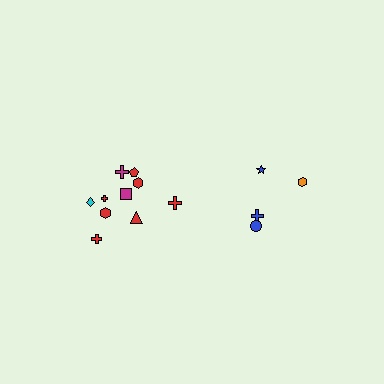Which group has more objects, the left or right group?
The left group.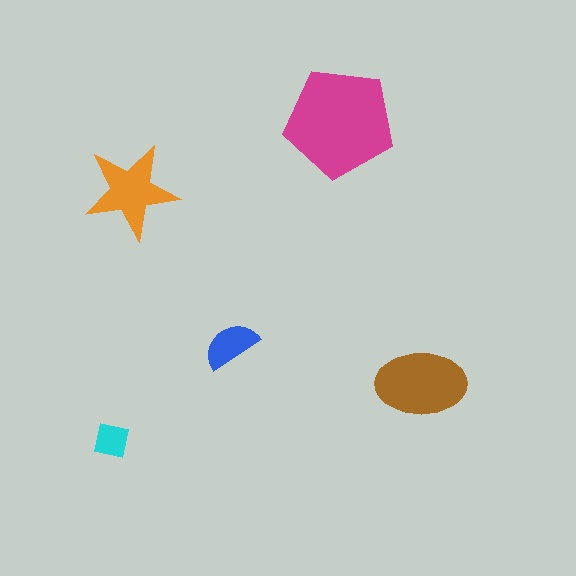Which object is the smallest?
The cyan square.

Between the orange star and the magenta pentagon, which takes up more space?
The magenta pentagon.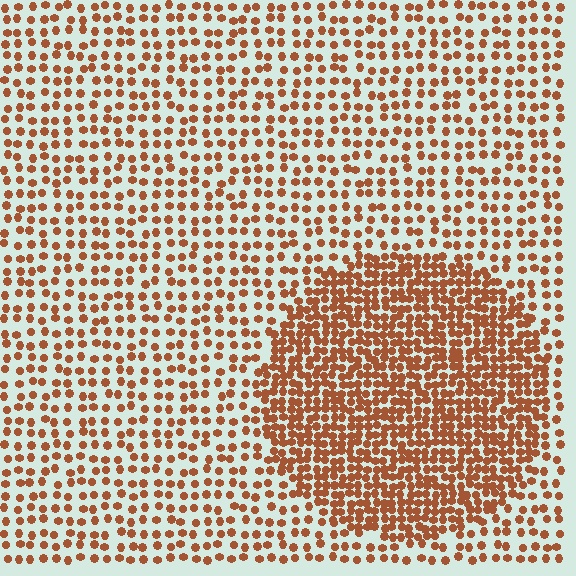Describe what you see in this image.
The image contains small brown elements arranged at two different densities. A circle-shaped region is visible where the elements are more densely packed than the surrounding area.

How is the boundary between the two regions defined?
The boundary is defined by a change in element density (approximately 2.2x ratio). All elements are the same color, size, and shape.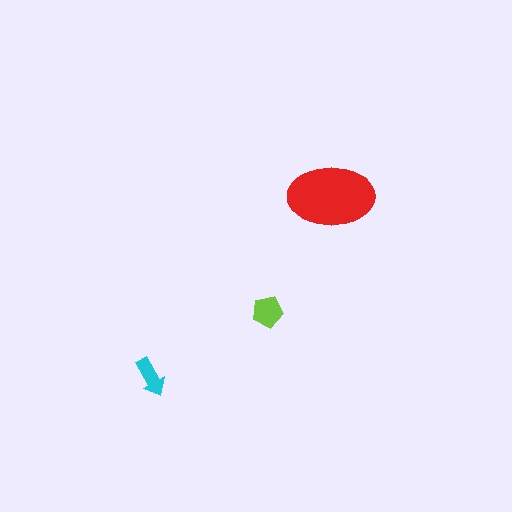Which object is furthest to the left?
The cyan arrow is leftmost.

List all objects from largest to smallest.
The red ellipse, the lime pentagon, the cyan arrow.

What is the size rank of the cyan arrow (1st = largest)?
3rd.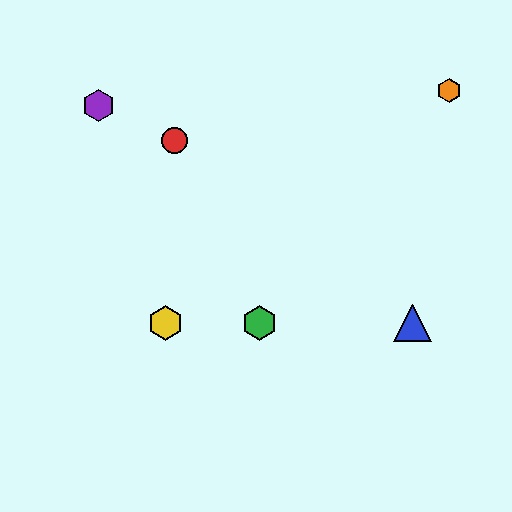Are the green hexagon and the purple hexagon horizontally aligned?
No, the green hexagon is at y≈323 and the purple hexagon is at y≈105.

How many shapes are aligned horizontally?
3 shapes (the blue triangle, the green hexagon, the yellow hexagon) are aligned horizontally.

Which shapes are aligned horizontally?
The blue triangle, the green hexagon, the yellow hexagon are aligned horizontally.